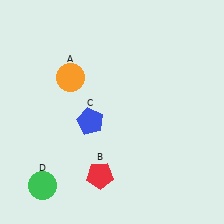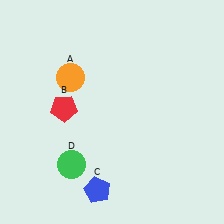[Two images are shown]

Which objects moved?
The objects that moved are: the red pentagon (B), the blue pentagon (C), the green circle (D).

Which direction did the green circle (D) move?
The green circle (D) moved right.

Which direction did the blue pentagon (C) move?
The blue pentagon (C) moved down.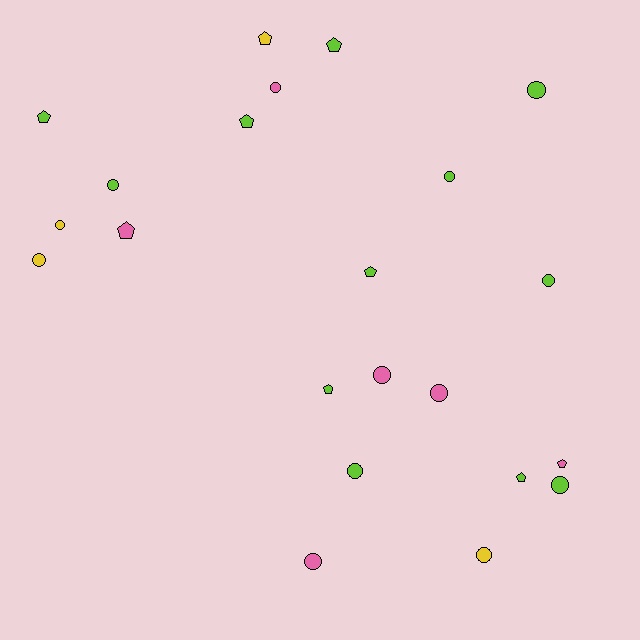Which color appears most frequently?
Lime, with 12 objects.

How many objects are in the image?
There are 22 objects.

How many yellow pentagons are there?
There is 1 yellow pentagon.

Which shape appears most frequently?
Circle, with 13 objects.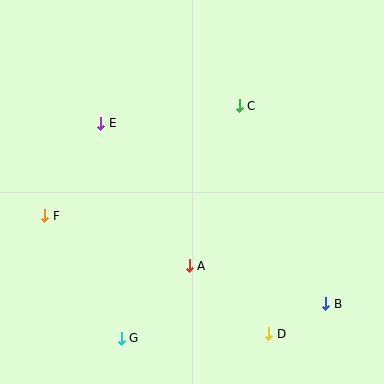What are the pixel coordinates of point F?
Point F is at (45, 216).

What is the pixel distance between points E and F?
The distance between E and F is 108 pixels.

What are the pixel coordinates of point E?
Point E is at (101, 123).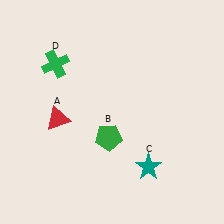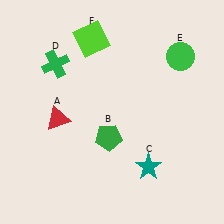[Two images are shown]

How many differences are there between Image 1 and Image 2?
There are 2 differences between the two images.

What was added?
A green circle (E), a lime square (F) were added in Image 2.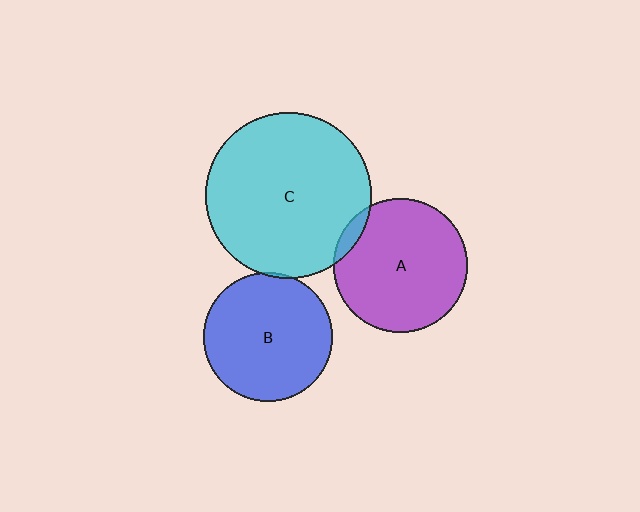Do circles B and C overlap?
Yes.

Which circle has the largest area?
Circle C (cyan).